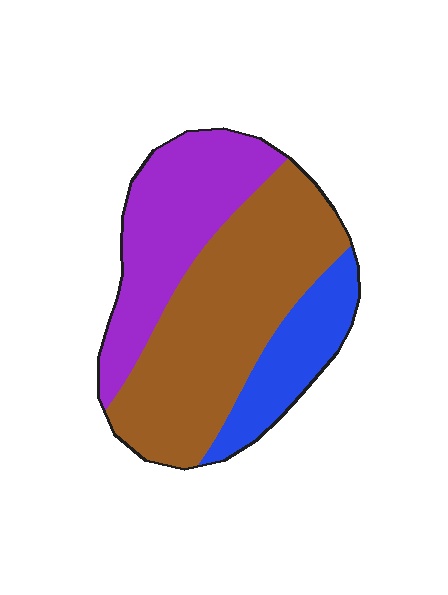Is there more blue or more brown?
Brown.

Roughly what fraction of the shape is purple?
Purple covers roughly 30% of the shape.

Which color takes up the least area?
Blue, at roughly 20%.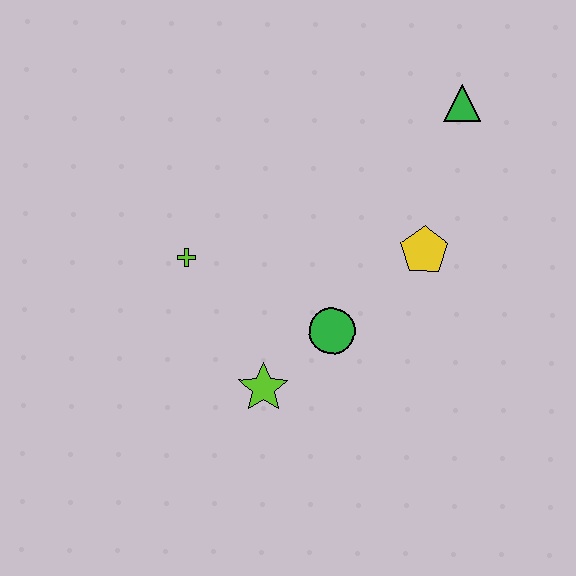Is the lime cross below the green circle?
No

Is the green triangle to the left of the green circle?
No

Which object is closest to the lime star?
The green circle is closest to the lime star.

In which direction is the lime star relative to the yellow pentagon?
The lime star is to the left of the yellow pentagon.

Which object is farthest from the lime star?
The green triangle is farthest from the lime star.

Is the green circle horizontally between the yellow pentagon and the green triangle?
No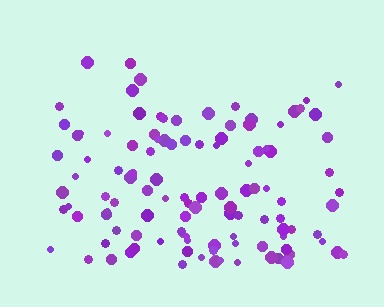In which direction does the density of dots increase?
From top to bottom, with the bottom side densest.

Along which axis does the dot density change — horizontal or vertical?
Vertical.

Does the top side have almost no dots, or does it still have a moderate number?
Still a moderate number, just noticeably fewer than the bottom.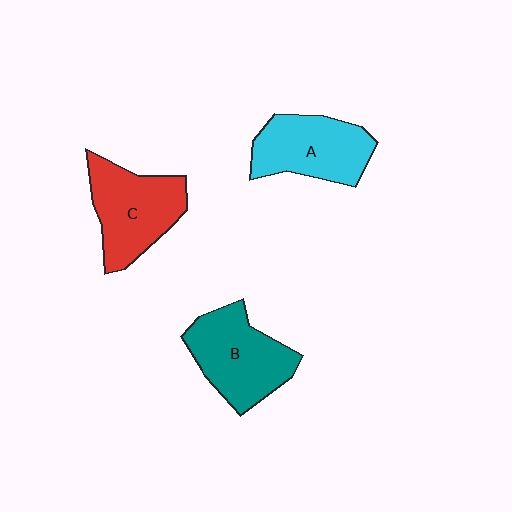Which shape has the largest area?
Shape B (teal).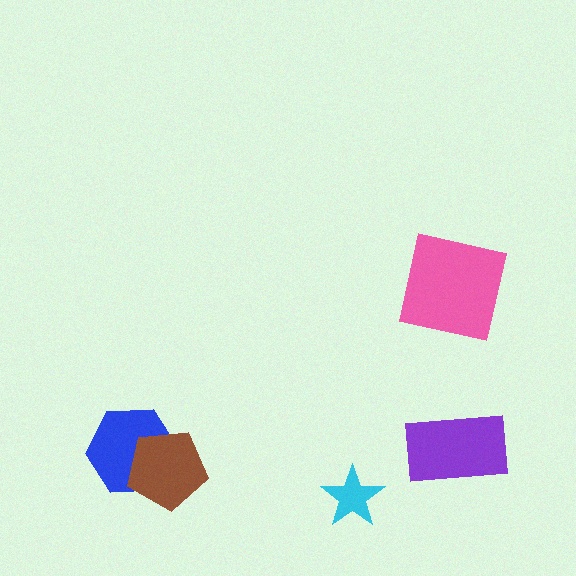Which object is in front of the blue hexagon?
The brown pentagon is in front of the blue hexagon.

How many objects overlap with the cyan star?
0 objects overlap with the cyan star.